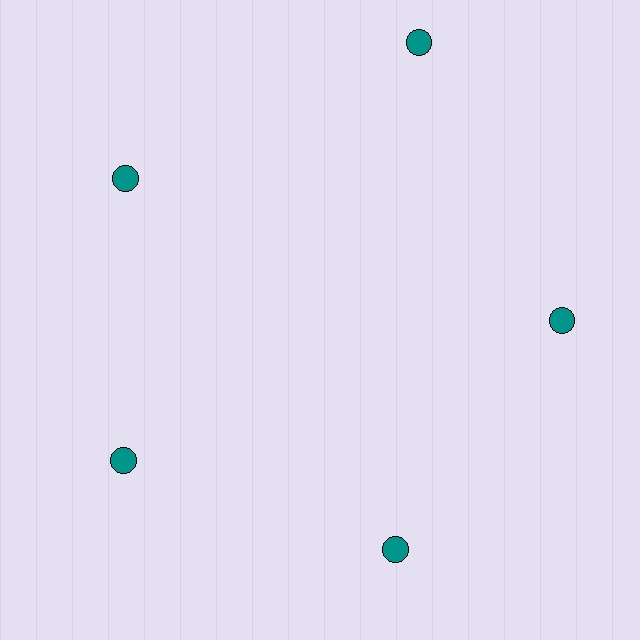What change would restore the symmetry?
The symmetry would be restored by moving it inward, back onto the ring so that all 5 circles sit at equal angles and equal distance from the center.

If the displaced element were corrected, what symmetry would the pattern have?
It would have 5-fold rotational symmetry — the pattern would map onto itself every 72 degrees.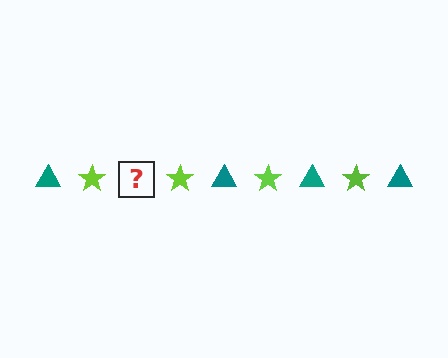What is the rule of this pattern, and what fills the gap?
The rule is that the pattern alternates between teal triangle and lime star. The gap should be filled with a teal triangle.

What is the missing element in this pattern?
The missing element is a teal triangle.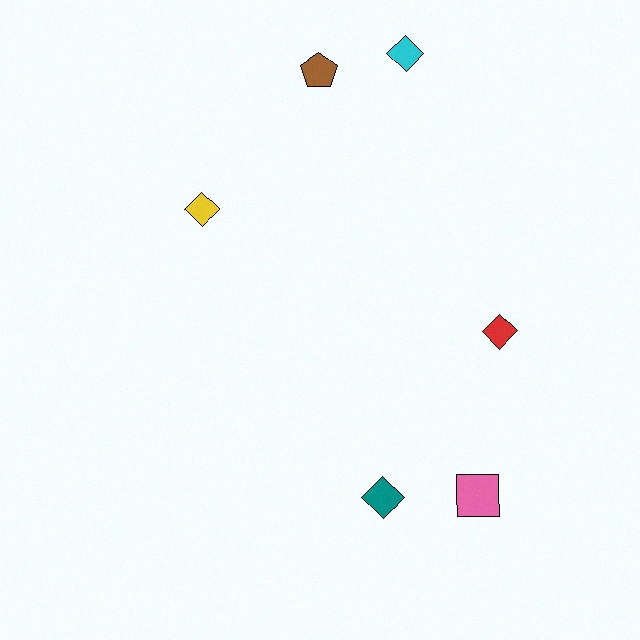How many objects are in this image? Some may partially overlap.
There are 6 objects.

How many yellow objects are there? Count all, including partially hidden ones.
There is 1 yellow object.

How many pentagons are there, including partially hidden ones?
There is 1 pentagon.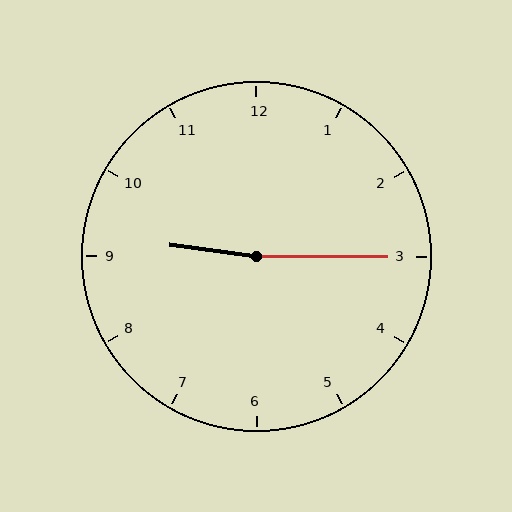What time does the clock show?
9:15.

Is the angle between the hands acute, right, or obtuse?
It is obtuse.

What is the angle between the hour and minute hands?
Approximately 172 degrees.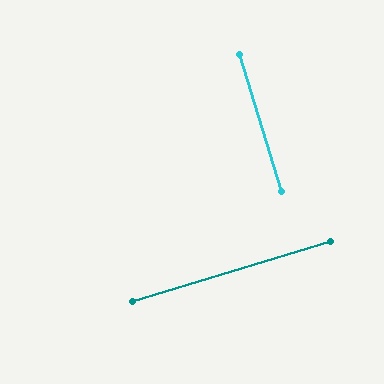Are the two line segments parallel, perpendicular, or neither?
Perpendicular — they meet at approximately 90°.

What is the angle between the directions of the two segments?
Approximately 90 degrees.